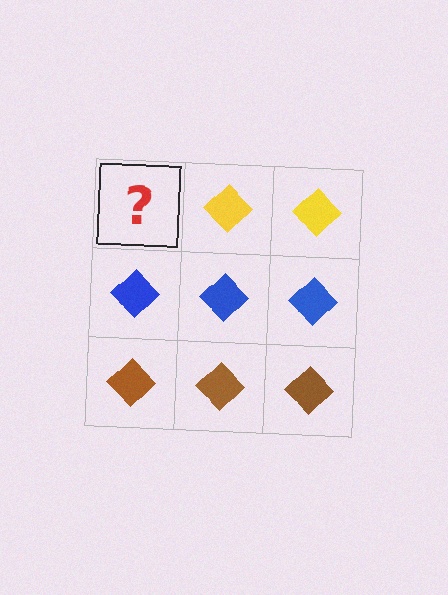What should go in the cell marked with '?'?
The missing cell should contain a yellow diamond.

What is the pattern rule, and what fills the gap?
The rule is that each row has a consistent color. The gap should be filled with a yellow diamond.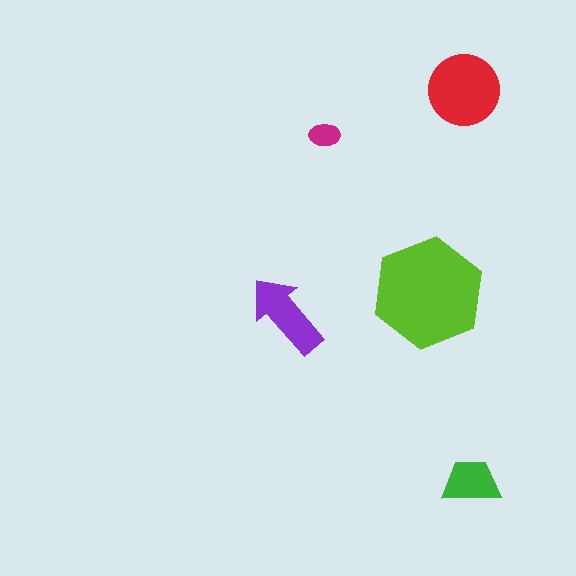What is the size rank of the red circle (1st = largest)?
2nd.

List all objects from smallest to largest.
The magenta ellipse, the green trapezoid, the purple arrow, the red circle, the lime hexagon.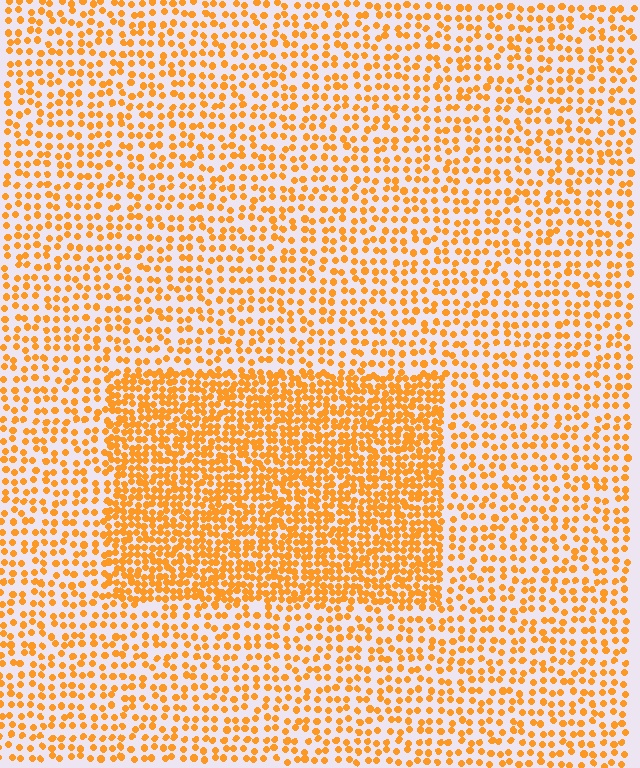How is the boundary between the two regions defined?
The boundary is defined by a change in element density (approximately 2.0x ratio). All elements are the same color, size, and shape.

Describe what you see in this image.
The image contains small orange elements arranged at two different densities. A rectangle-shaped region is visible where the elements are more densely packed than the surrounding area.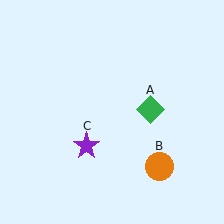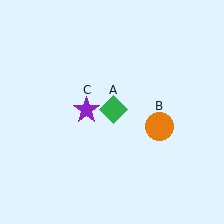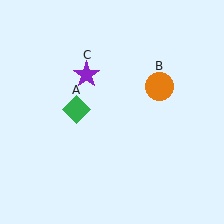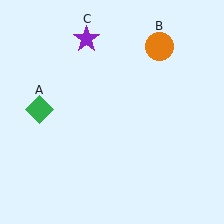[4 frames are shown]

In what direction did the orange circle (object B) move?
The orange circle (object B) moved up.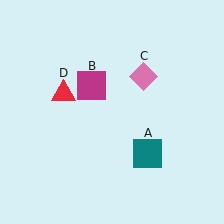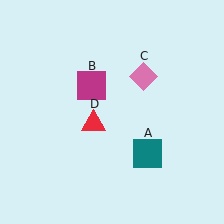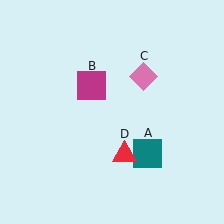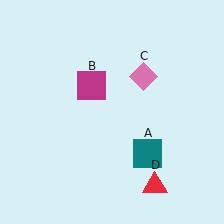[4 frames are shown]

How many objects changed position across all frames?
1 object changed position: red triangle (object D).